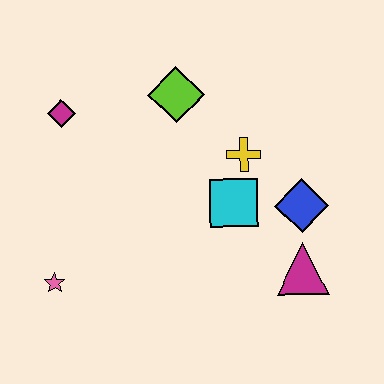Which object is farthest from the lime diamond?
The pink star is farthest from the lime diamond.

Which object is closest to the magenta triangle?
The blue diamond is closest to the magenta triangle.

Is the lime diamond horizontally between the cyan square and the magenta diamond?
Yes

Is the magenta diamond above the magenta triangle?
Yes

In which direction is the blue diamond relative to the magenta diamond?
The blue diamond is to the right of the magenta diamond.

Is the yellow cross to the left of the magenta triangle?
Yes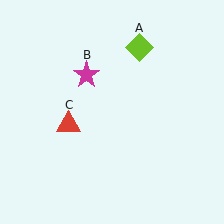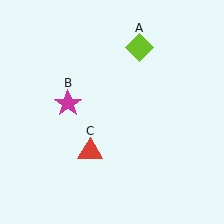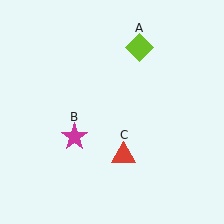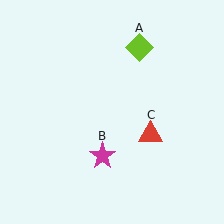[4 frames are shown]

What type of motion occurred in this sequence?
The magenta star (object B), red triangle (object C) rotated counterclockwise around the center of the scene.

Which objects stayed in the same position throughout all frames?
Lime diamond (object A) remained stationary.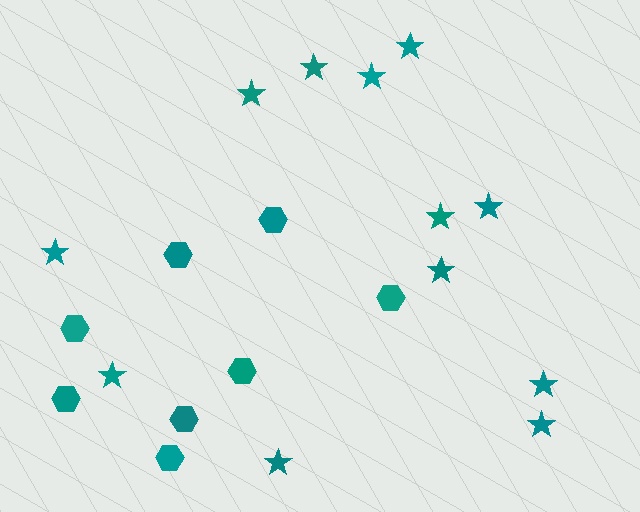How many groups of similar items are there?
There are 2 groups: one group of stars (12) and one group of hexagons (8).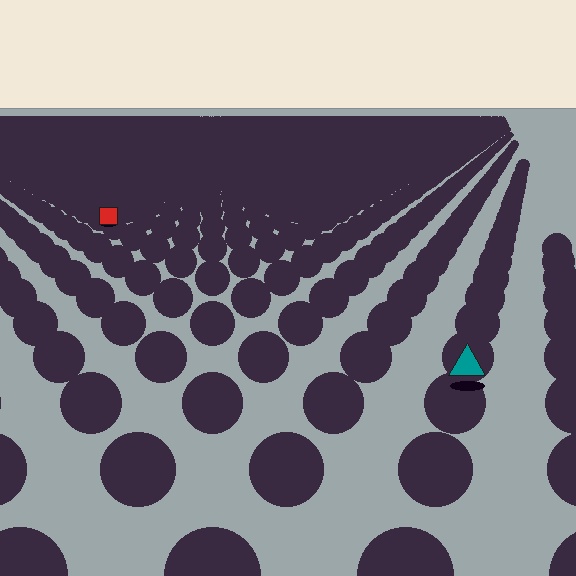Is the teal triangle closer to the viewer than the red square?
Yes. The teal triangle is closer — you can tell from the texture gradient: the ground texture is coarser near it.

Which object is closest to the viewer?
The teal triangle is closest. The texture marks near it are larger and more spread out.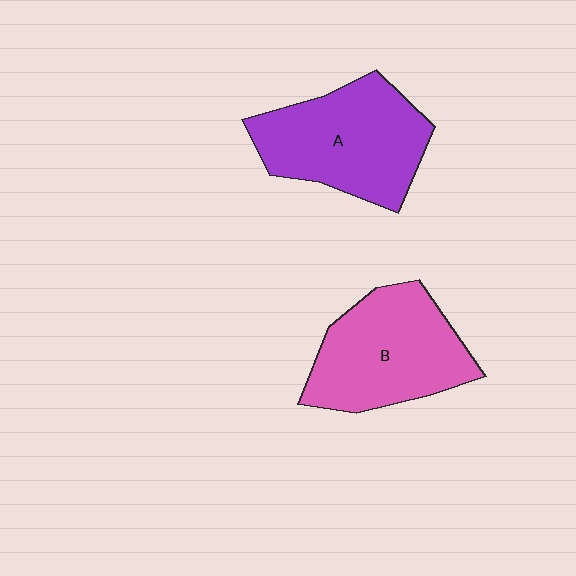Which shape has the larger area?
Shape A (purple).